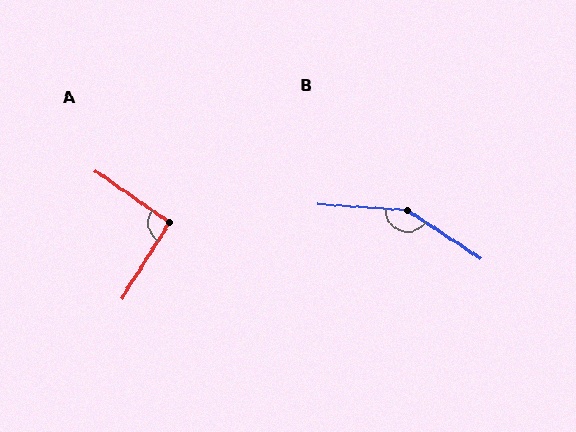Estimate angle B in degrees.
Approximately 151 degrees.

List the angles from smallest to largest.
A (93°), B (151°).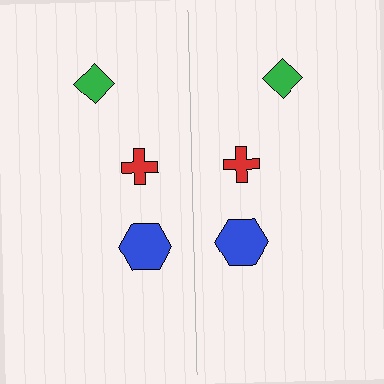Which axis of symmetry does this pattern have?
The pattern has a vertical axis of symmetry running through the center of the image.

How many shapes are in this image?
There are 6 shapes in this image.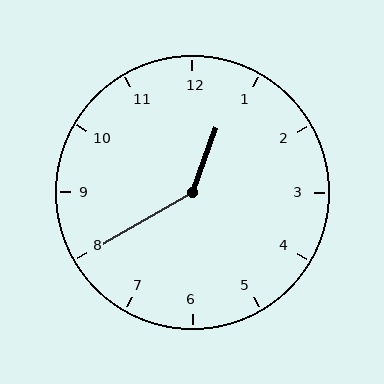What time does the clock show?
12:40.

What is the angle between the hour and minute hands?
Approximately 140 degrees.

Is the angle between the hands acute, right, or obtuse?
It is obtuse.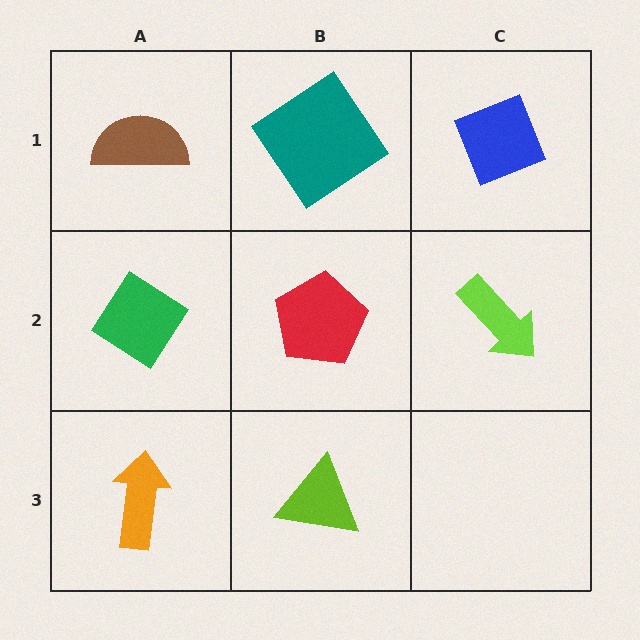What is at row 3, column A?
An orange arrow.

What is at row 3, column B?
A lime triangle.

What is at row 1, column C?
A blue diamond.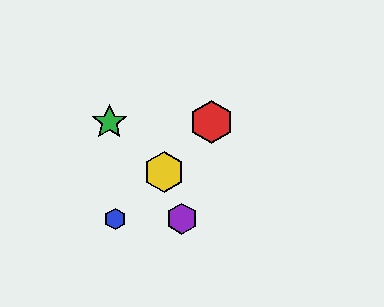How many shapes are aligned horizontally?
2 shapes (the red hexagon, the green star) are aligned horizontally.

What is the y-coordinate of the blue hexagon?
The blue hexagon is at y≈219.